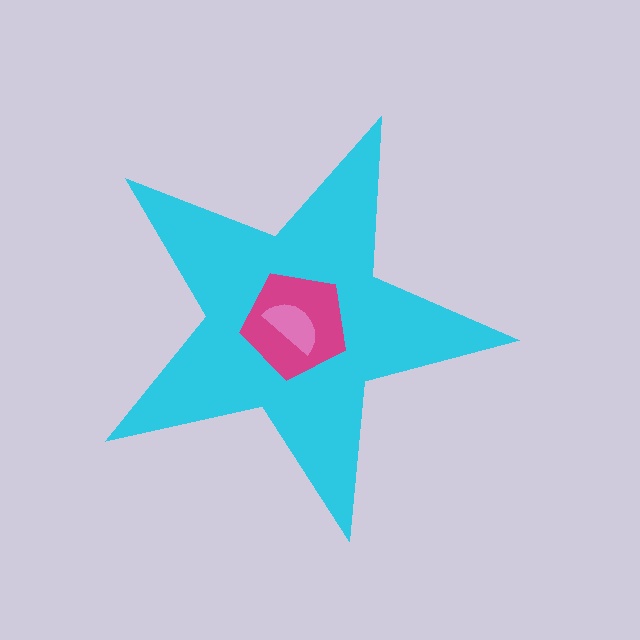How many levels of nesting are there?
3.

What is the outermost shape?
The cyan star.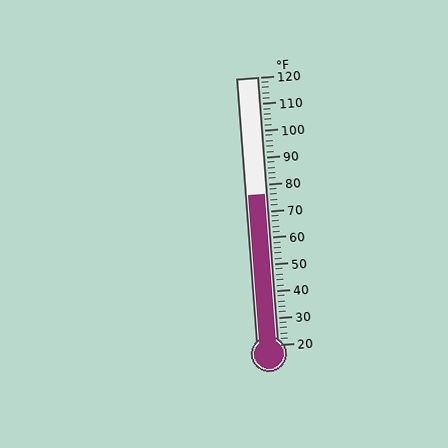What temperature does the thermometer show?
The thermometer shows approximately 76°F.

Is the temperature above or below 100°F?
The temperature is below 100°F.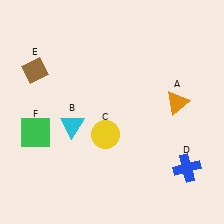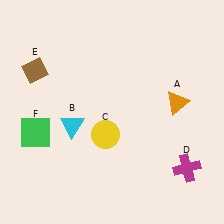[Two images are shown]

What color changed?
The cross (D) changed from blue in Image 1 to magenta in Image 2.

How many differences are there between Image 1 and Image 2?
There is 1 difference between the two images.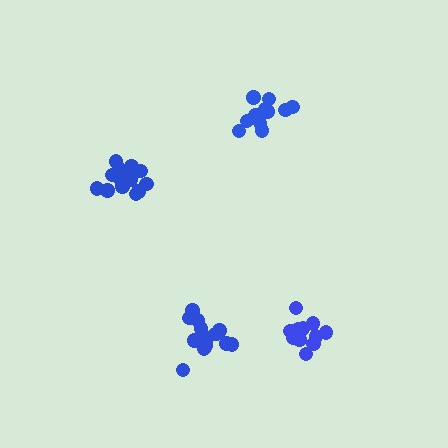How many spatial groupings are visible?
There are 4 spatial groupings.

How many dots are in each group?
Group 1: 16 dots, Group 2: 11 dots, Group 3: 13 dots, Group 4: 15 dots (55 total).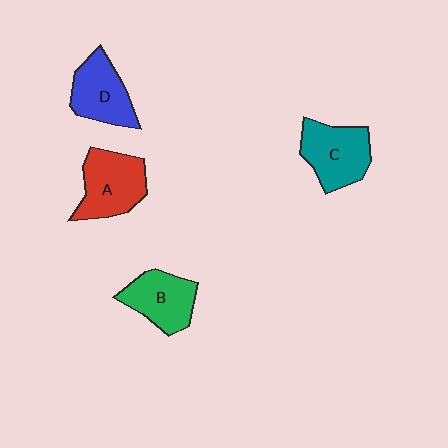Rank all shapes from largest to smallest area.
From largest to smallest: A (red), C (teal), D (blue), B (green).